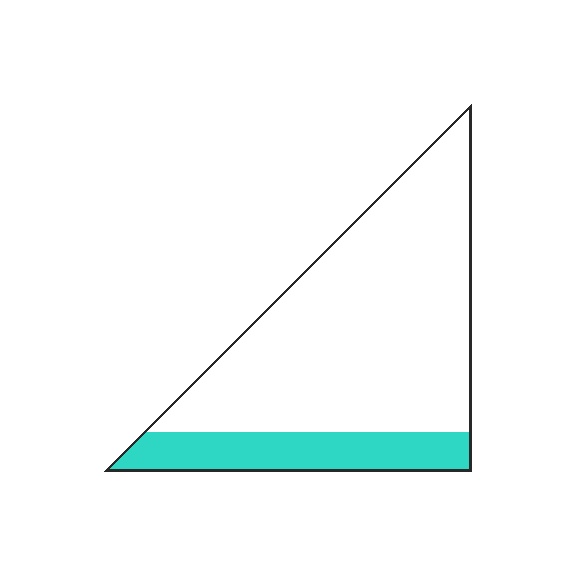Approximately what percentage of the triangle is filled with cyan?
Approximately 20%.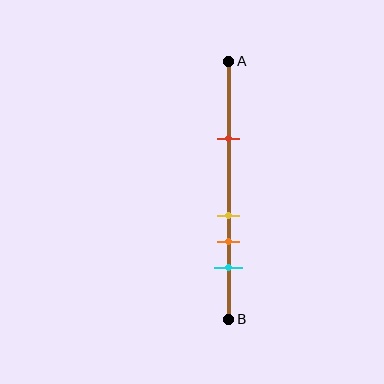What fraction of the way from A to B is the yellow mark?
The yellow mark is approximately 60% (0.6) of the way from A to B.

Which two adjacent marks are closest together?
The yellow and orange marks are the closest adjacent pair.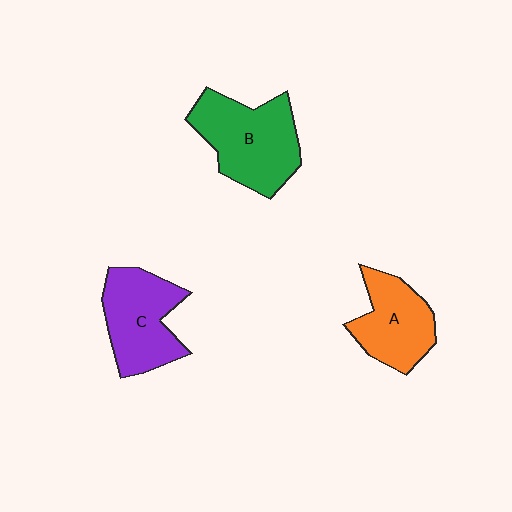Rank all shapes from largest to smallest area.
From largest to smallest: B (green), C (purple), A (orange).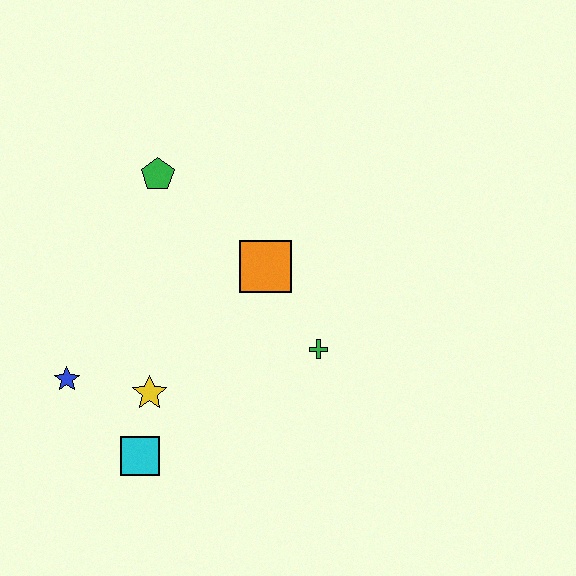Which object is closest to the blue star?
The yellow star is closest to the blue star.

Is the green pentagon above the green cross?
Yes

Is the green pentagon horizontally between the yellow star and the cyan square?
No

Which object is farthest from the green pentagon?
The cyan square is farthest from the green pentagon.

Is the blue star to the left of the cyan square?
Yes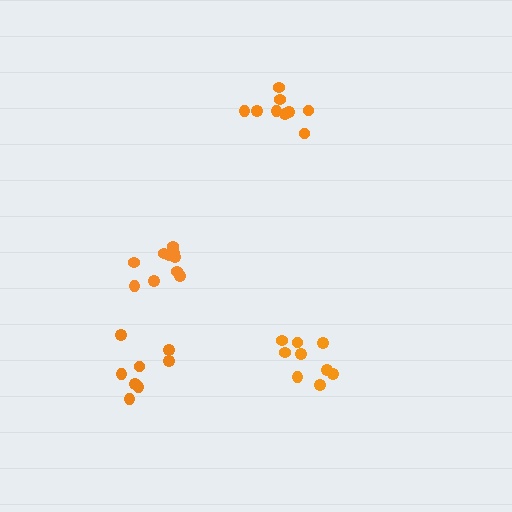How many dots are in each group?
Group 1: 9 dots, Group 2: 10 dots, Group 3: 8 dots, Group 4: 9 dots (36 total).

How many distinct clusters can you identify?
There are 4 distinct clusters.